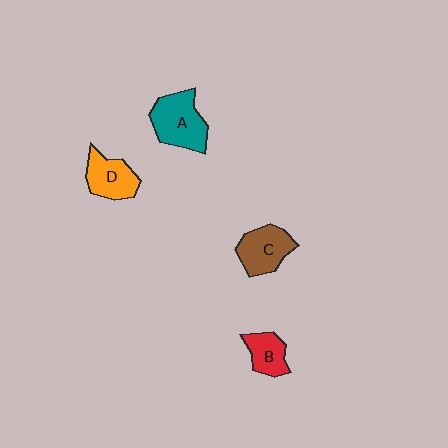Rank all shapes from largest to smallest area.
From largest to smallest: A (teal), C (brown), D (orange), B (red).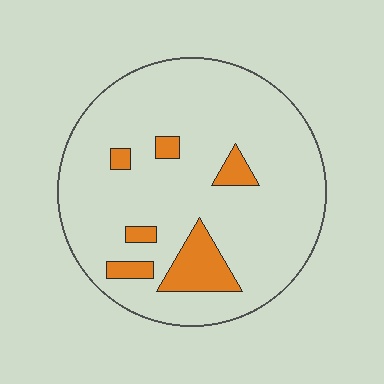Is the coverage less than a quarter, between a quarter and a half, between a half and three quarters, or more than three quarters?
Less than a quarter.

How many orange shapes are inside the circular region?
6.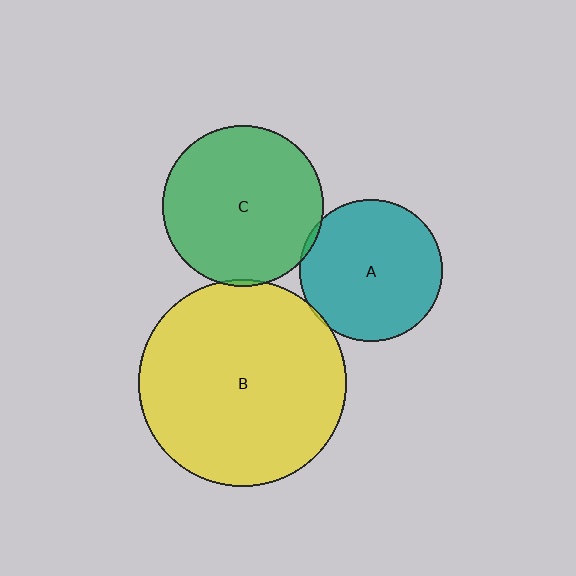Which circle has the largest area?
Circle B (yellow).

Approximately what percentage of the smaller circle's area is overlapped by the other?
Approximately 5%.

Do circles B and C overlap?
Yes.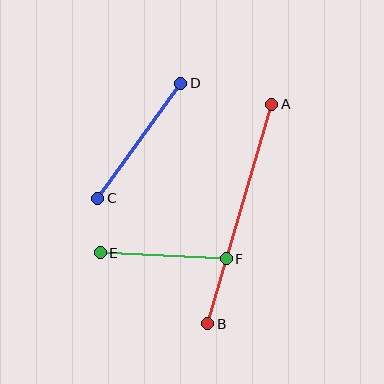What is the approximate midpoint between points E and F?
The midpoint is at approximately (163, 256) pixels.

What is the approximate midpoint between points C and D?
The midpoint is at approximately (139, 141) pixels.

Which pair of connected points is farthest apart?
Points A and B are farthest apart.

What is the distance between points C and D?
The distance is approximately 142 pixels.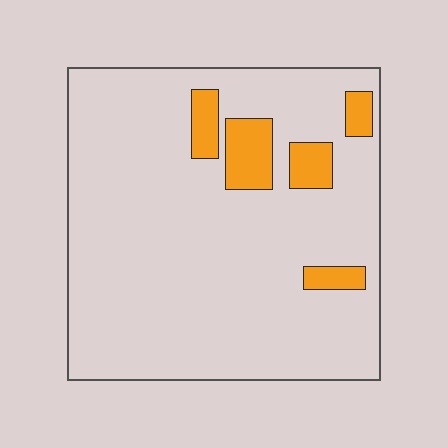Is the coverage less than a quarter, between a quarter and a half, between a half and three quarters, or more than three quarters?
Less than a quarter.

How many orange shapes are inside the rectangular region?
5.